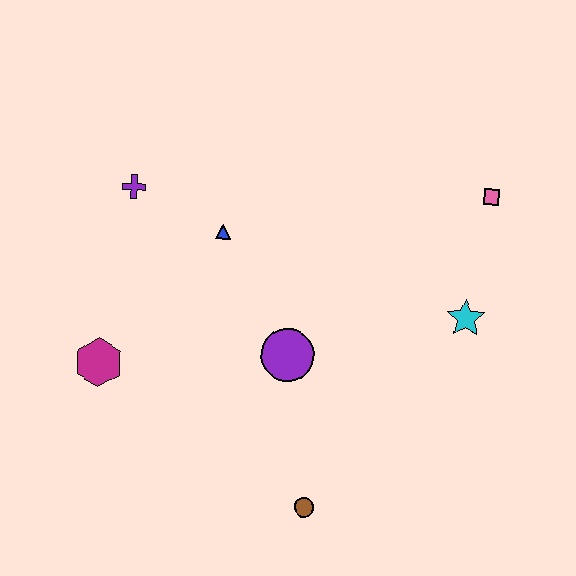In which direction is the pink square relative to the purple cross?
The pink square is to the right of the purple cross.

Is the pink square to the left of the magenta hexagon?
No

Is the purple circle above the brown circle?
Yes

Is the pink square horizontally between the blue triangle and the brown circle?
No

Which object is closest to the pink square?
The cyan star is closest to the pink square.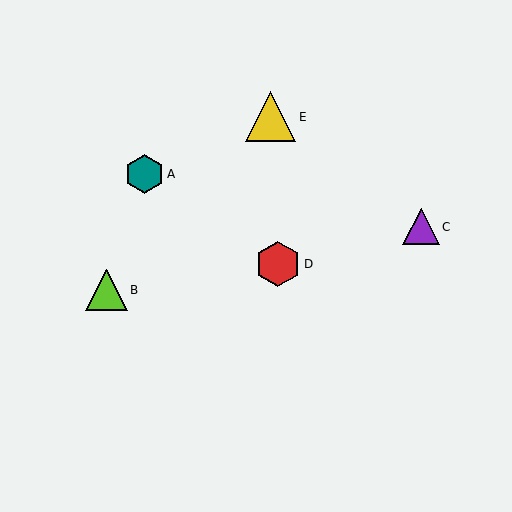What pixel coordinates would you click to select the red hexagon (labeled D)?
Click at (278, 264) to select the red hexagon D.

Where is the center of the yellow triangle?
The center of the yellow triangle is at (271, 117).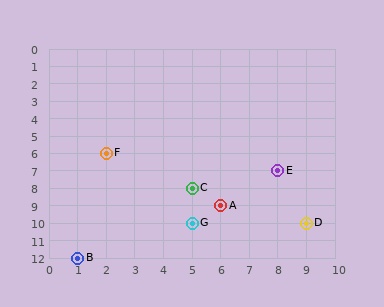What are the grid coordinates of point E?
Point E is at grid coordinates (8, 7).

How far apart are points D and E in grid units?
Points D and E are 1 column and 3 rows apart (about 3.2 grid units diagonally).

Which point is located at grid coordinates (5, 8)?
Point C is at (5, 8).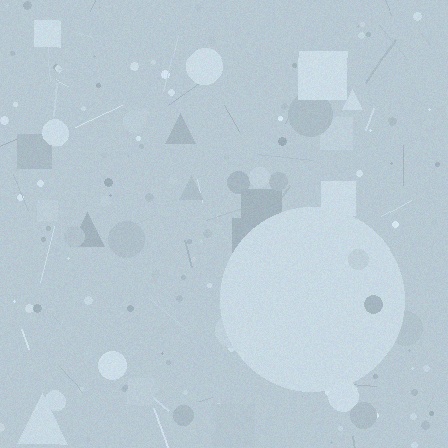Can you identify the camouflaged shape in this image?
The camouflaged shape is a circle.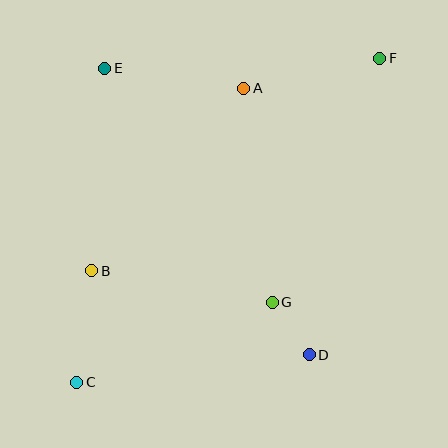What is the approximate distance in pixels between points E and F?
The distance between E and F is approximately 275 pixels.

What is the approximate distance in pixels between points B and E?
The distance between B and E is approximately 203 pixels.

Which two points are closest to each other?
Points D and G are closest to each other.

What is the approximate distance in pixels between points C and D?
The distance between C and D is approximately 234 pixels.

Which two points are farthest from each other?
Points C and F are farthest from each other.